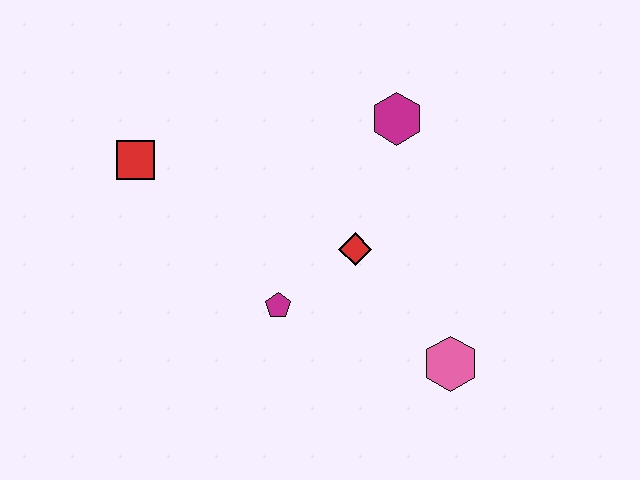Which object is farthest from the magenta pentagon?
The magenta hexagon is farthest from the magenta pentagon.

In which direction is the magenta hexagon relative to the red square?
The magenta hexagon is to the right of the red square.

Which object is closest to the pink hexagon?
The red diamond is closest to the pink hexagon.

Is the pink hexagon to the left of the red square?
No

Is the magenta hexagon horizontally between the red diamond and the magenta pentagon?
No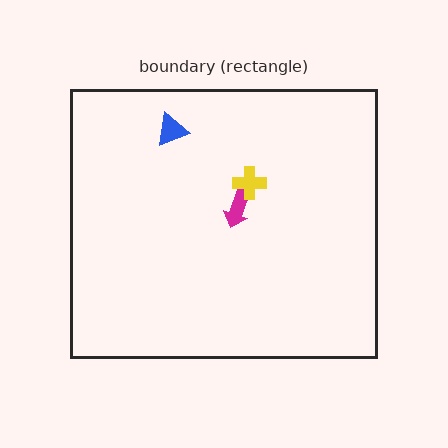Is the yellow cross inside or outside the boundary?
Inside.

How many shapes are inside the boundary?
3 inside, 0 outside.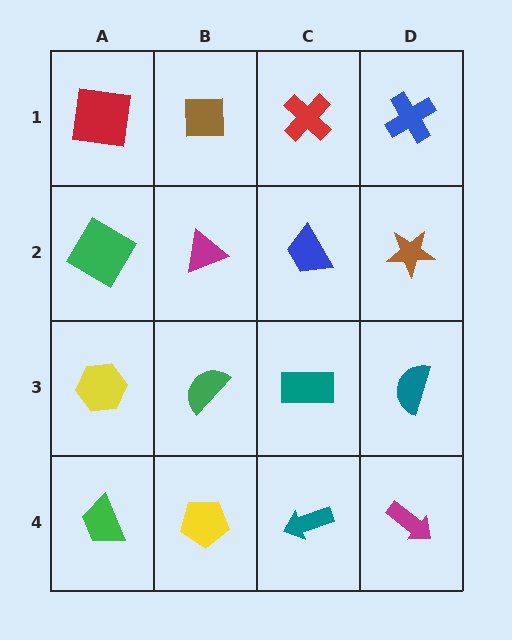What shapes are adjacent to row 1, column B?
A magenta triangle (row 2, column B), a red square (row 1, column A), a red cross (row 1, column C).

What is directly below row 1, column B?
A magenta triangle.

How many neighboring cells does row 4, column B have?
3.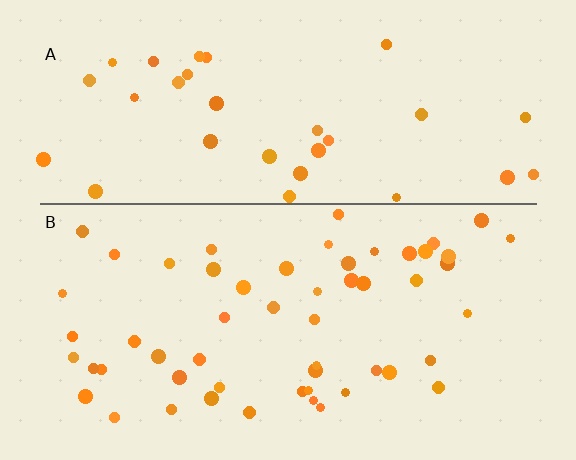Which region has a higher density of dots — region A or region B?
B (the bottom).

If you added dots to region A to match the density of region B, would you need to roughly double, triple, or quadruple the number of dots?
Approximately double.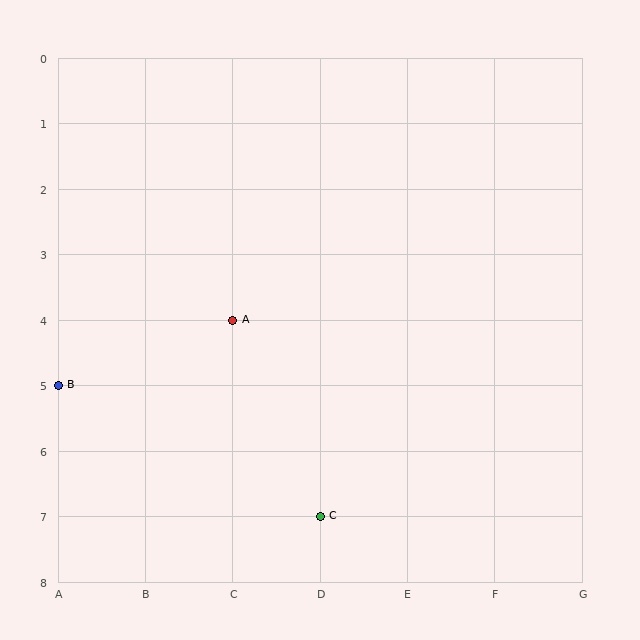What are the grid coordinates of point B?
Point B is at grid coordinates (A, 5).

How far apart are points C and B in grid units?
Points C and B are 3 columns and 2 rows apart (about 3.6 grid units diagonally).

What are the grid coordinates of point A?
Point A is at grid coordinates (C, 4).